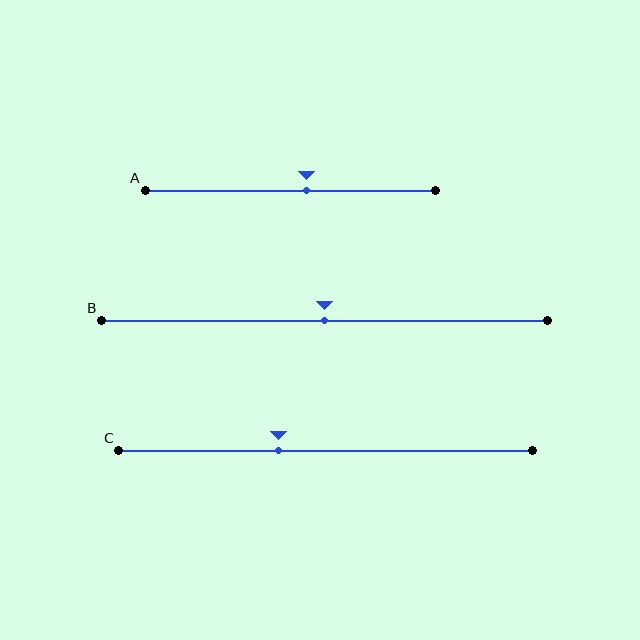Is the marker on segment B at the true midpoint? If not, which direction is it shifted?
Yes, the marker on segment B is at the true midpoint.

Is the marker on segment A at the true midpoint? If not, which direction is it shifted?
No, the marker on segment A is shifted to the right by about 6% of the segment length.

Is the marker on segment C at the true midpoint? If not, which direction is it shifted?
No, the marker on segment C is shifted to the left by about 11% of the segment length.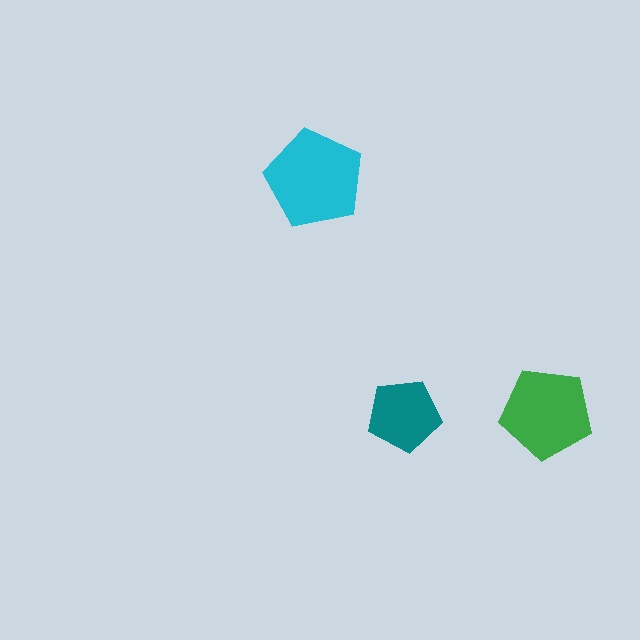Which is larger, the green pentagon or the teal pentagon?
The green one.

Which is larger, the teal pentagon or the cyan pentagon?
The cyan one.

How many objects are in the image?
There are 3 objects in the image.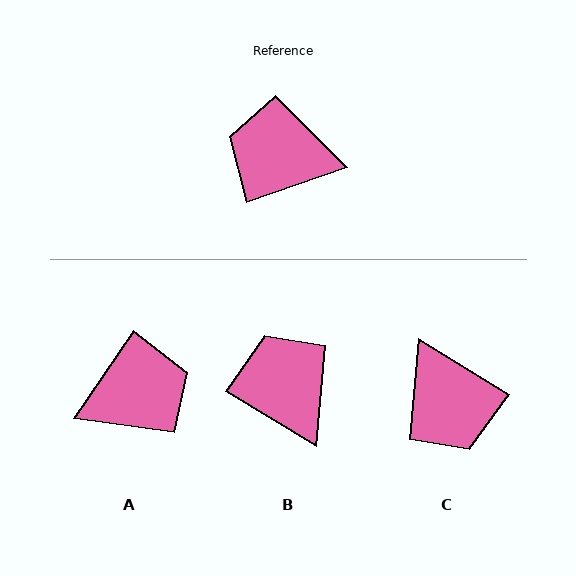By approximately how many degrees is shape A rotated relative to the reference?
Approximately 143 degrees clockwise.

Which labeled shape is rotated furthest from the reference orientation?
A, about 143 degrees away.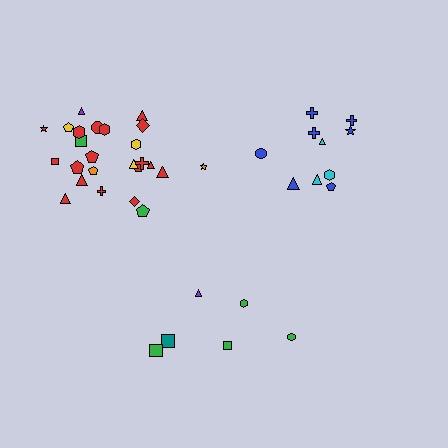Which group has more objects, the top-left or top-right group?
The top-left group.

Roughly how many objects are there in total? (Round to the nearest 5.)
Roughly 40 objects in total.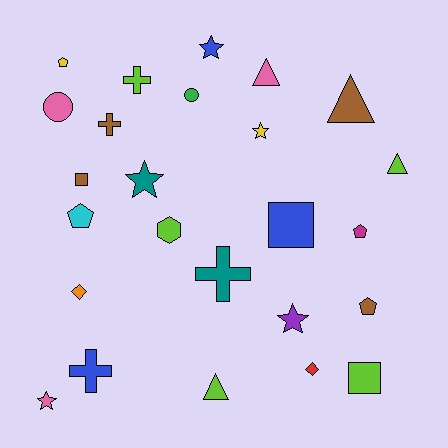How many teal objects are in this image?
There are 2 teal objects.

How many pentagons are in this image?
There are 4 pentagons.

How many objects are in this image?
There are 25 objects.